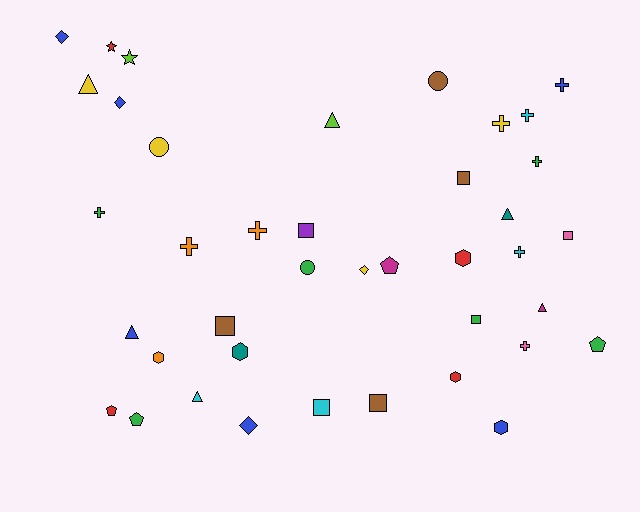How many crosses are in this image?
There are 9 crosses.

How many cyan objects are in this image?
There are 4 cyan objects.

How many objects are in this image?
There are 40 objects.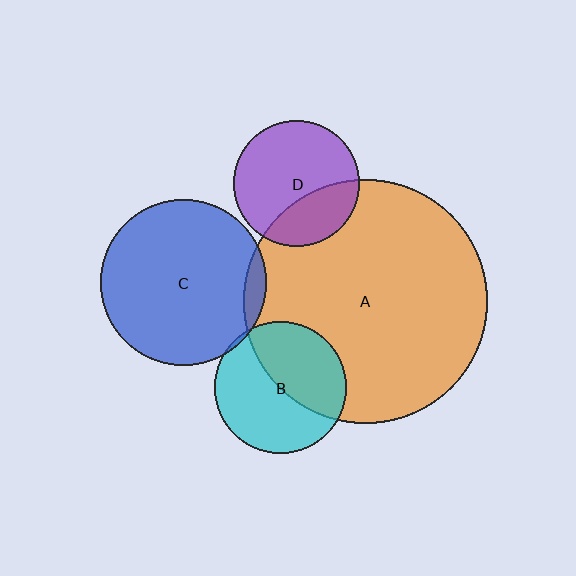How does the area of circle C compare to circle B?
Approximately 1.6 times.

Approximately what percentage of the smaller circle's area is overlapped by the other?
Approximately 5%.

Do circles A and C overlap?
Yes.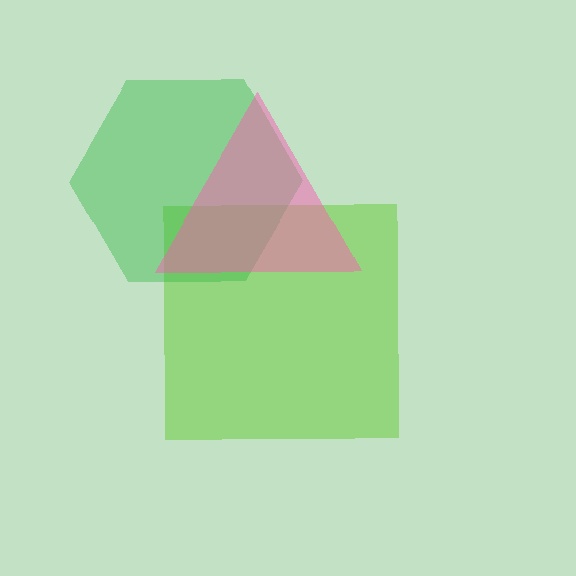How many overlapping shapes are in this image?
There are 3 overlapping shapes in the image.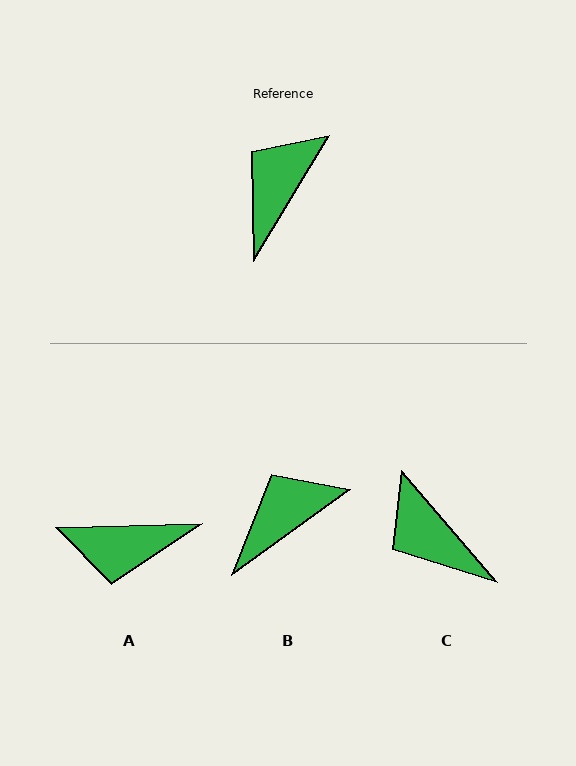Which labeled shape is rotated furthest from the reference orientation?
A, about 123 degrees away.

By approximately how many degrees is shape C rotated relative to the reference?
Approximately 72 degrees counter-clockwise.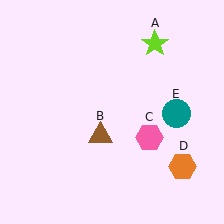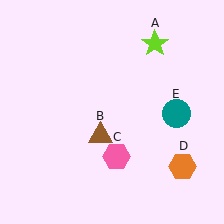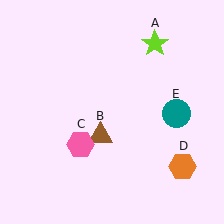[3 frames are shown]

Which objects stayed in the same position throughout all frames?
Lime star (object A) and brown triangle (object B) and orange hexagon (object D) and teal circle (object E) remained stationary.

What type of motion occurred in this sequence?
The pink hexagon (object C) rotated clockwise around the center of the scene.